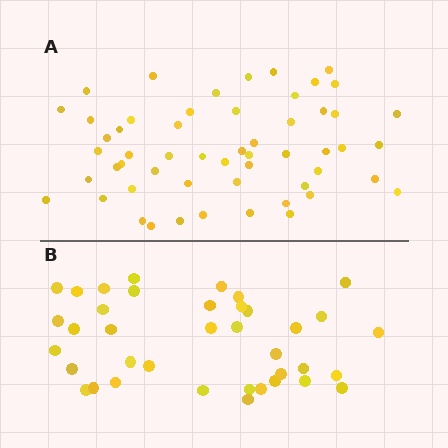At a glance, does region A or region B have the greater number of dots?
Region A (the top region) has more dots.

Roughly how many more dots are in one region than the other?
Region A has approximately 15 more dots than region B.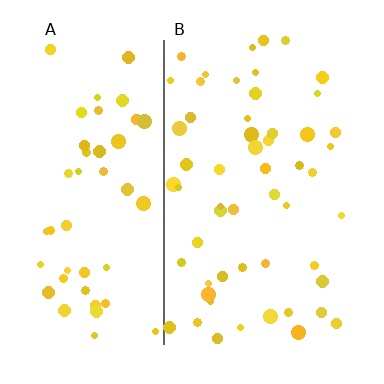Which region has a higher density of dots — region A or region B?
B (the right).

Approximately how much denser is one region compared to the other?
Approximately 1.2× — region B over region A.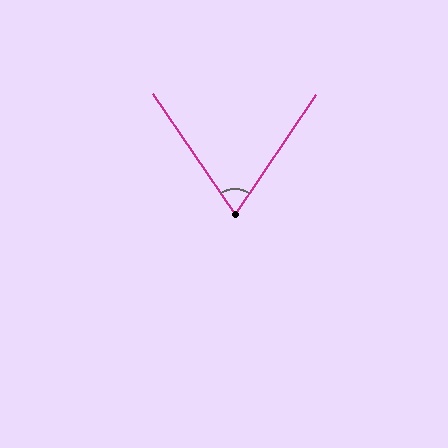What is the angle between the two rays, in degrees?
Approximately 69 degrees.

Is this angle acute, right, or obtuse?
It is acute.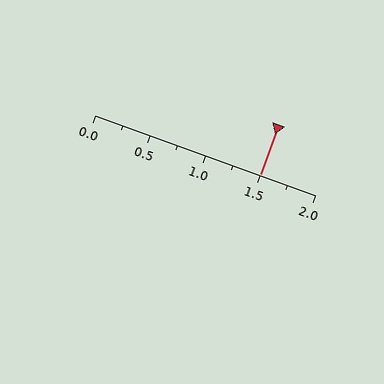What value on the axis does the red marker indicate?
The marker indicates approximately 1.5.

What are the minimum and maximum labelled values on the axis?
The axis runs from 0.0 to 2.0.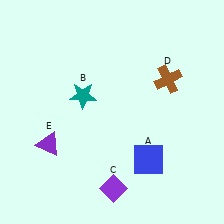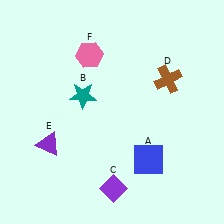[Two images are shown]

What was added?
A pink hexagon (F) was added in Image 2.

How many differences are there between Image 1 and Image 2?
There is 1 difference between the two images.